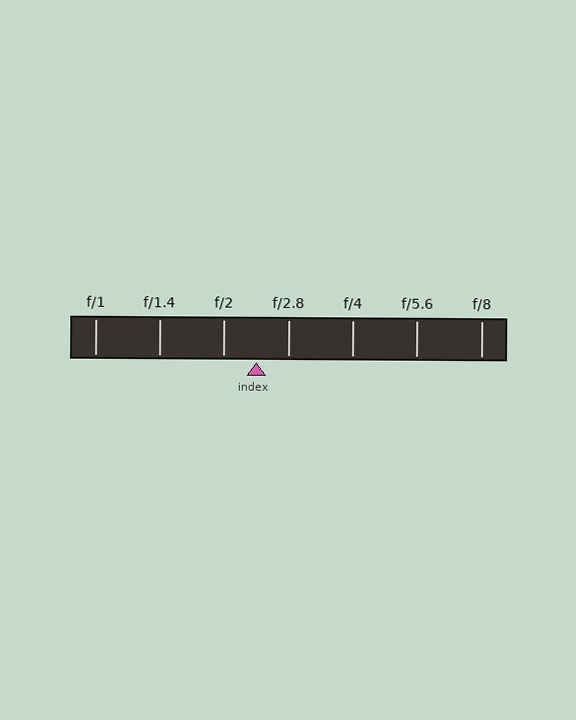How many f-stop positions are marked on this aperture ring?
There are 7 f-stop positions marked.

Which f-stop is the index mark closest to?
The index mark is closest to f/2.8.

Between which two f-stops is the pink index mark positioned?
The index mark is between f/2 and f/2.8.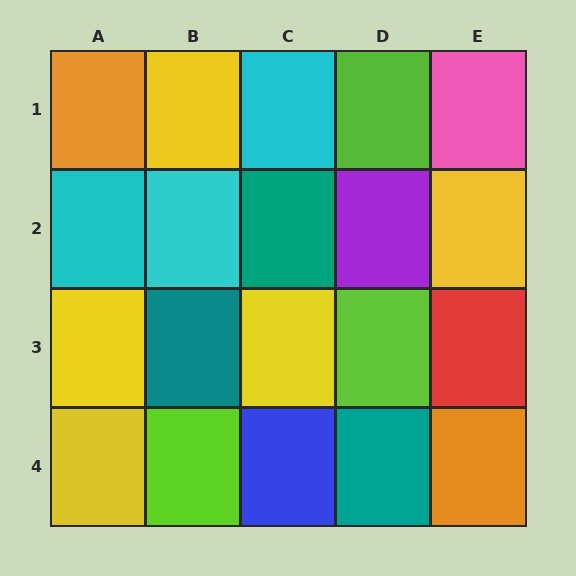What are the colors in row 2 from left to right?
Cyan, cyan, teal, purple, yellow.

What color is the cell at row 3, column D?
Lime.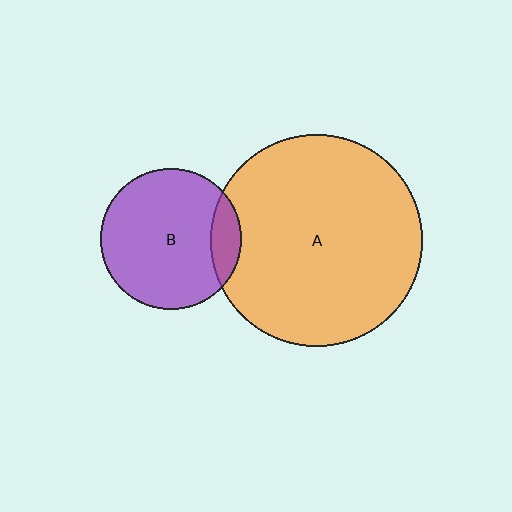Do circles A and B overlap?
Yes.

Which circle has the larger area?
Circle A (orange).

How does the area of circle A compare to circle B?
Approximately 2.3 times.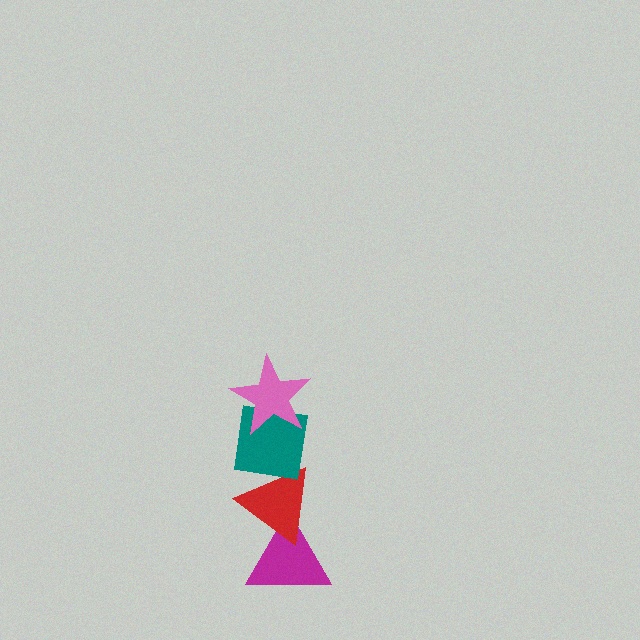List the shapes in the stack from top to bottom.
From top to bottom: the pink star, the teal square, the red triangle, the magenta triangle.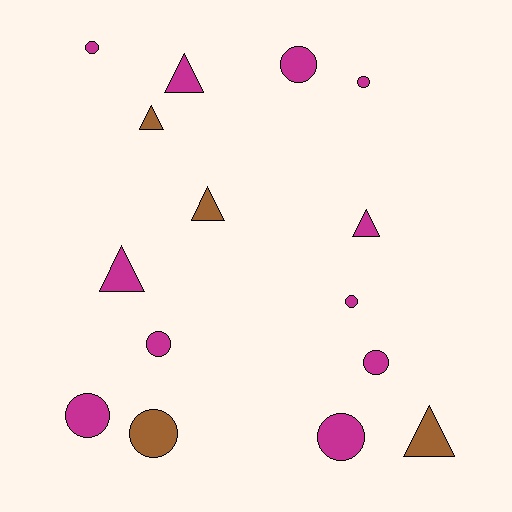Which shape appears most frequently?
Circle, with 9 objects.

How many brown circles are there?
There is 1 brown circle.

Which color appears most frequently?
Magenta, with 11 objects.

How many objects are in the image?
There are 15 objects.